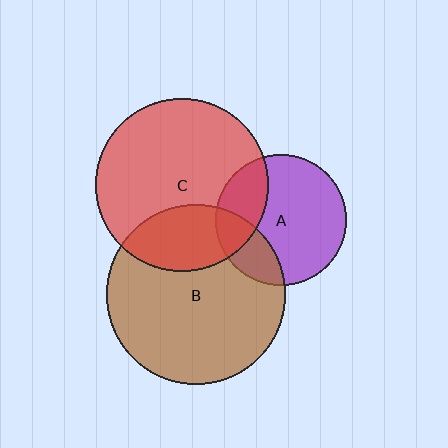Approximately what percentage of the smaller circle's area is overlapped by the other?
Approximately 20%.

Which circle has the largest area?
Circle B (brown).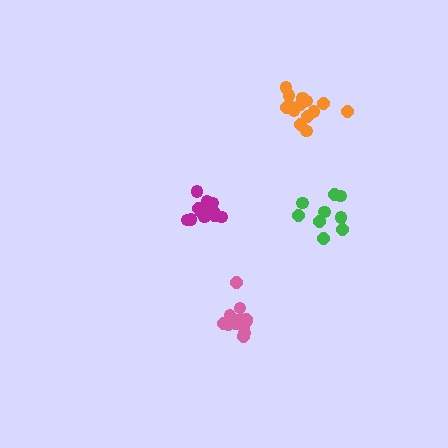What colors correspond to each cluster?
The clusters are colored: magenta, orange, pink, green.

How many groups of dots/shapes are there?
There are 4 groups.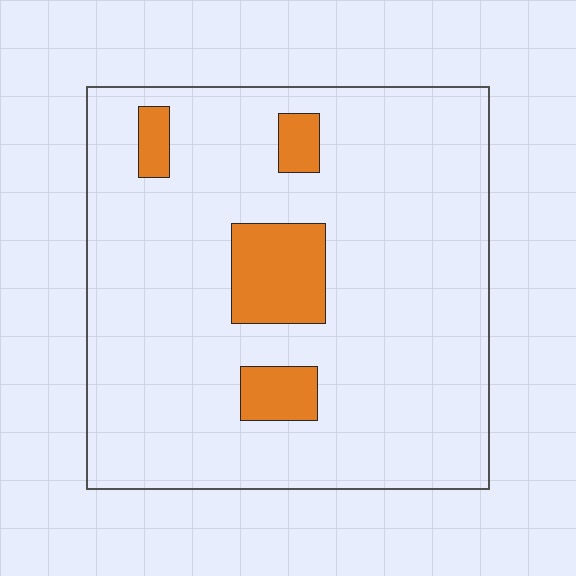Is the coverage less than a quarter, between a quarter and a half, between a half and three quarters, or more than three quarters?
Less than a quarter.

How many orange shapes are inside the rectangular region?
4.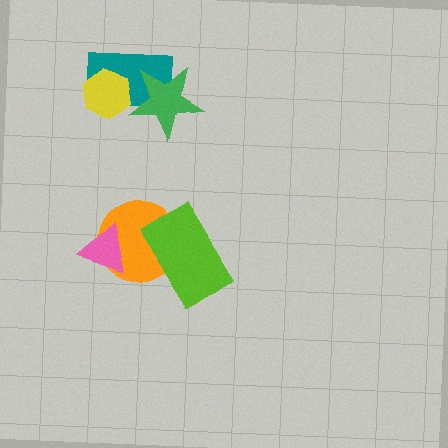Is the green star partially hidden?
No, no other shape covers it.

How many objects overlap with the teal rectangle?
2 objects overlap with the teal rectangle.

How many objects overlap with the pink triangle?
1 object overlaps with the pink triangle.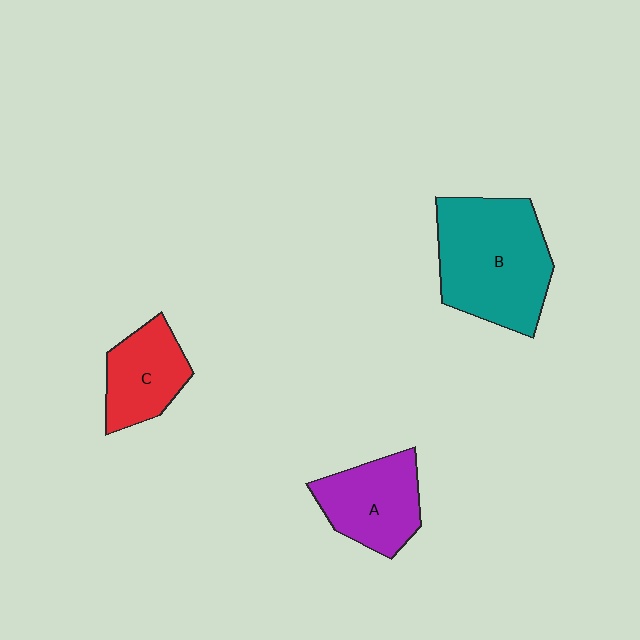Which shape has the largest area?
Shape B (teal).